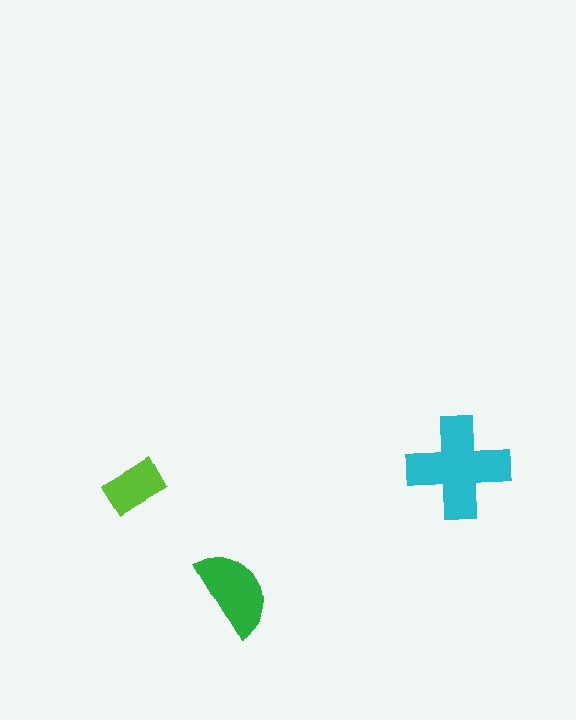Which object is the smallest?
The lime rectangle.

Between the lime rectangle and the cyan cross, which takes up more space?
The cyan cross.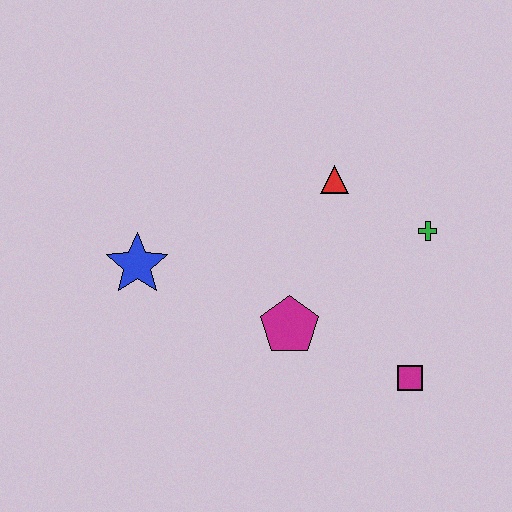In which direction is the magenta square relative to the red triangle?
The magenta square is below the red triangle.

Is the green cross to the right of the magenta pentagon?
Yes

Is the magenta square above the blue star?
No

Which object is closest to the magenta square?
The magenta pentagon is closest to the magenta square.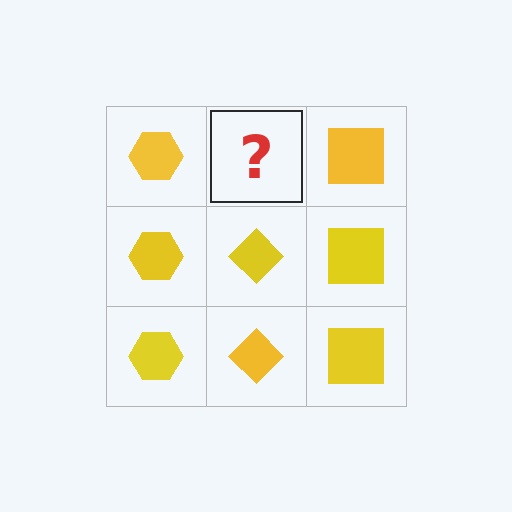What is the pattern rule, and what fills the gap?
The rule is that each column has a consistent shape. The gap should be filled with a yellow diamond.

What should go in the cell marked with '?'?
The missing cell should contain a yellow diamond.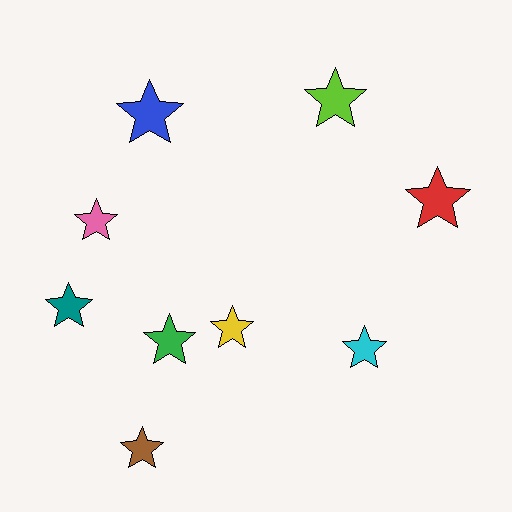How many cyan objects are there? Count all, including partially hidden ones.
There is 1 cyan object.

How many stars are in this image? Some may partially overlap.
There are 9 stars.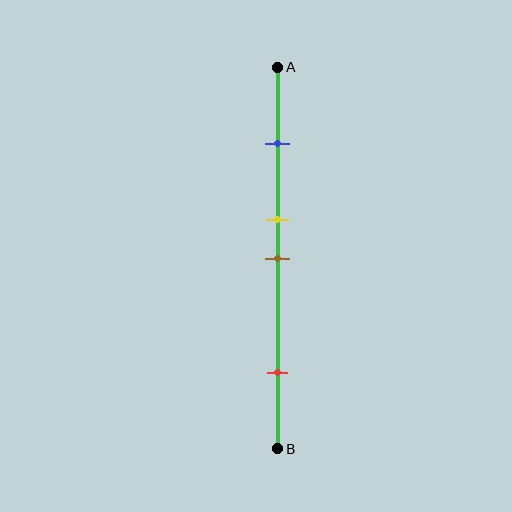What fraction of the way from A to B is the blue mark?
The blue mark is approximately 20% (0.2) of the way from A to B.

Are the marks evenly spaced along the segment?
No, the marks are not evenly spaced.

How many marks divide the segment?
There are 4 marks dividing the segment.